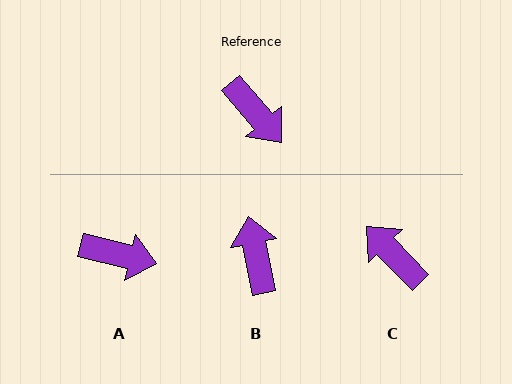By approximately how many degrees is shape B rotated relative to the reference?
Approximately 151 degrees counter-clockwise.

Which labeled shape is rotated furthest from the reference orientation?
C, about 176 degrees away.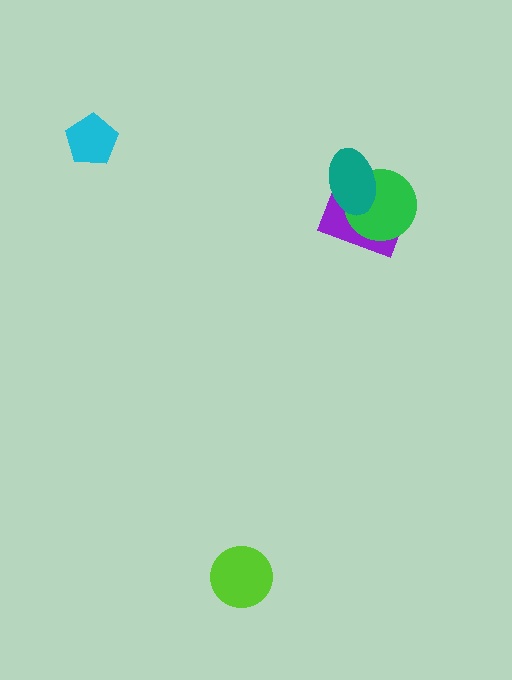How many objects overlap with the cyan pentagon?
0 objects overlap with the cyan pentagon.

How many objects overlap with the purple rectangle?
2 objects overlap with the purple rectangle.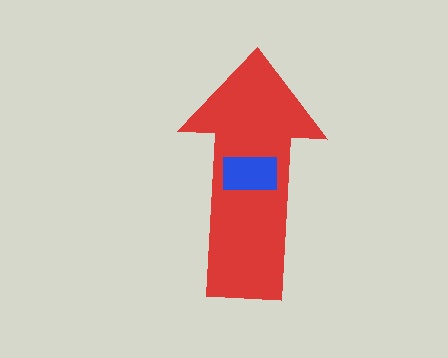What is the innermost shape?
The blue rectangle.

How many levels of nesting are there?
2.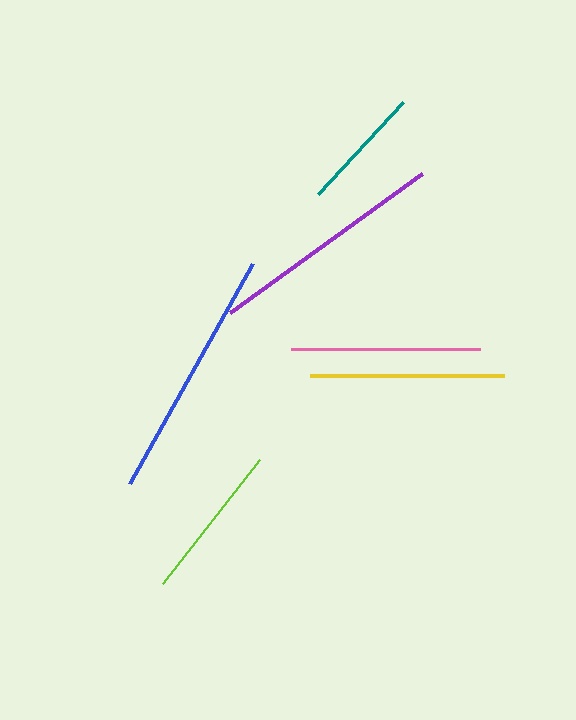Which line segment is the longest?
The blue line is the longest at approximately 252 pixels.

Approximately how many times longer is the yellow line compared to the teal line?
The yellow line is approximately 1.5 times the length of the teal line.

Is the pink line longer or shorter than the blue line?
The blue line is longer than the pink line.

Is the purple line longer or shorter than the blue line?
The blue line is longer than the purple line.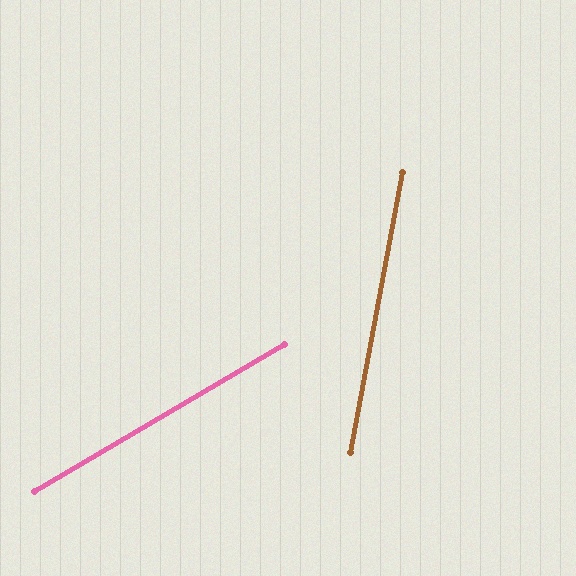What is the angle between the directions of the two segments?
Approximately 49 degrees.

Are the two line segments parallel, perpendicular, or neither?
Neither parallel nor perpendicular — they differ by about 49°.